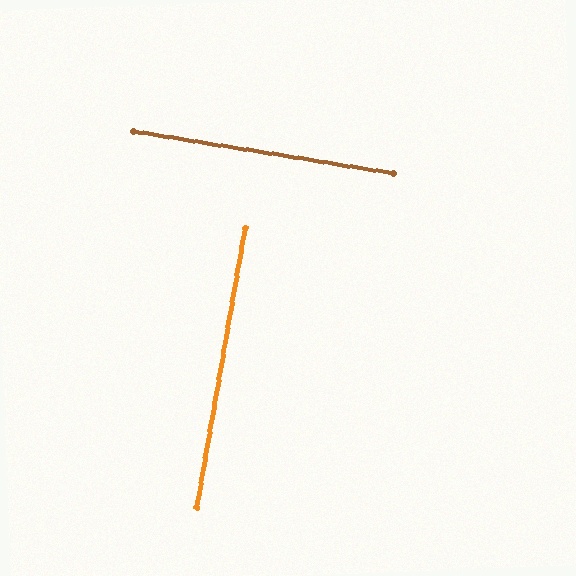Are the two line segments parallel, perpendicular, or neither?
Perpendicular — they meet at approximately 90°.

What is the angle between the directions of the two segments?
Approximately 90 degrees.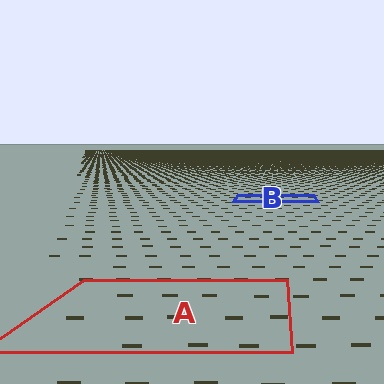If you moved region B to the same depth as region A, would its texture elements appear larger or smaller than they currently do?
They would appear larger. At a closer depth, the same texture elements are projected at a bigger on-screen size.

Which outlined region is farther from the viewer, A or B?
Region B is farther from the viewer — the texture elements inside it appear smaller and more densely packed.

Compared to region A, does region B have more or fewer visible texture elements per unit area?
Region B has more texture elements per unit area — they are packed more densely because it is farther away.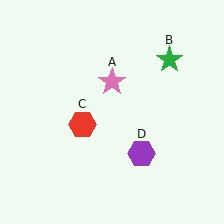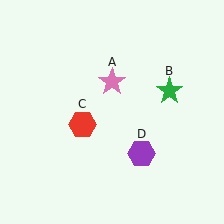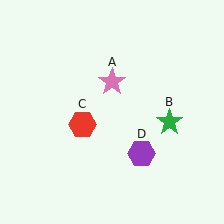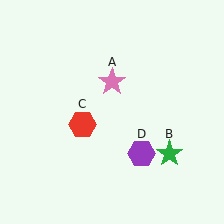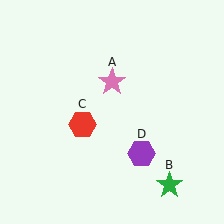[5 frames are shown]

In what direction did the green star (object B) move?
The green star (object B) moved down.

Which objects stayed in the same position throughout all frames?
Pink star (object A) and red hexagon (object C) and purple hexagon (object D) remained stationary.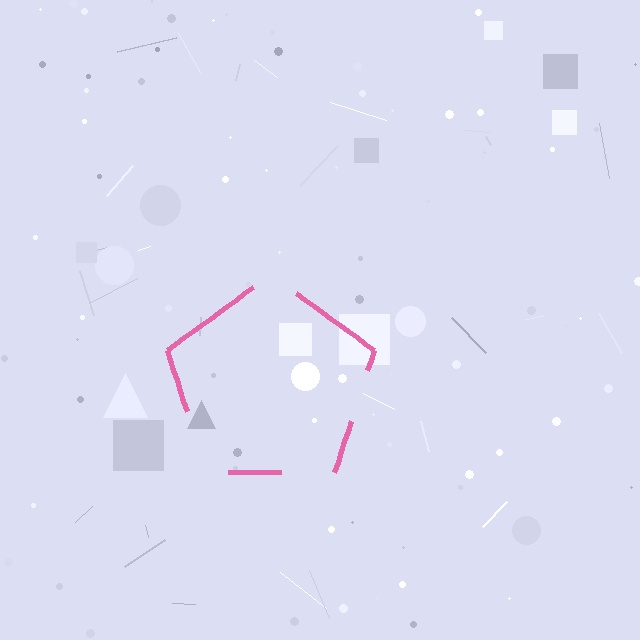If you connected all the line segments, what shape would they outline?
They would outline a pentagon.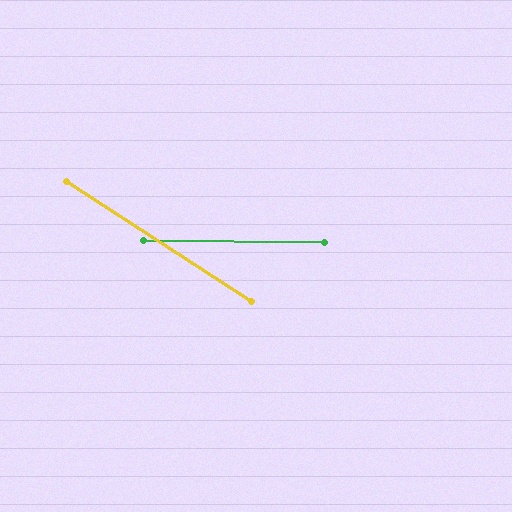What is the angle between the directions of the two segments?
Approximately 32 degrees.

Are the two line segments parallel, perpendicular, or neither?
Neither parallel nor perpendicular — they differ by about 32°.